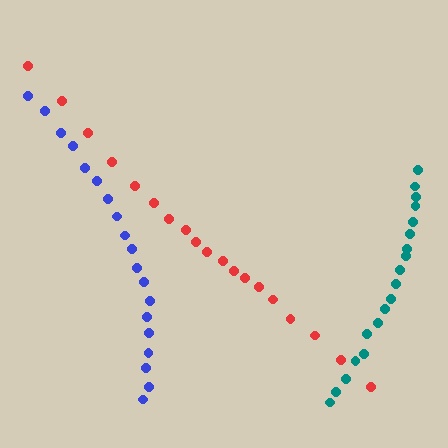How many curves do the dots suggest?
There are 3 distinct paths.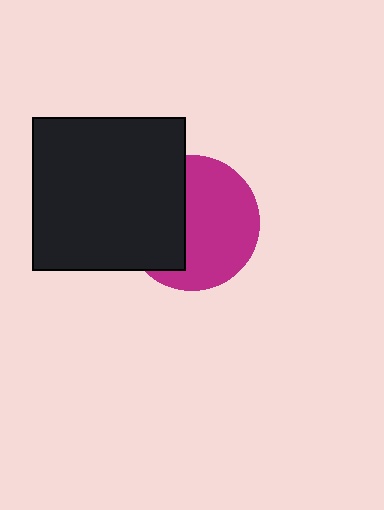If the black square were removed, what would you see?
You would see the complete magenta circle.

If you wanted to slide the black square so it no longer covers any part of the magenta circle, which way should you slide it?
Slide it left — that is the most direct way to separate the two shapes.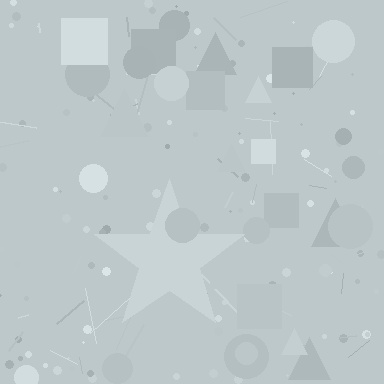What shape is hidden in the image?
A star is hidden in the image.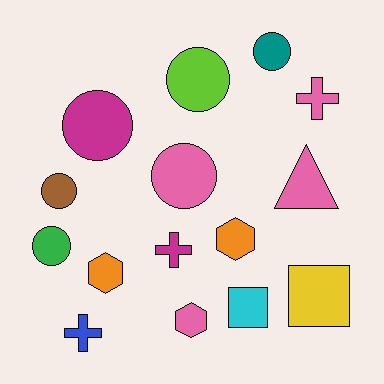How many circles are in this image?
There are 6 circles.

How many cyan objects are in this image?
There is 1 cyan object.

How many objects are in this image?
There are 15 objects.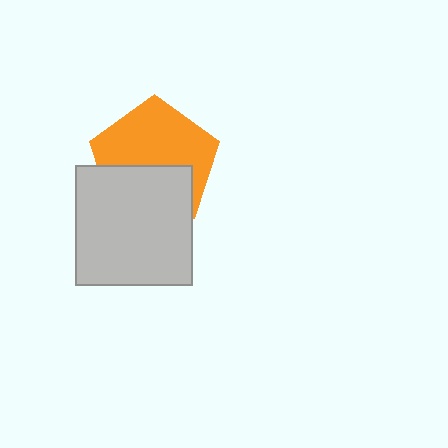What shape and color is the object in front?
The object in front is a light gray rectangle.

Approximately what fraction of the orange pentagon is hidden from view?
Roughly 42% of the orange pentagon is hidden behind the light gray rectangle.